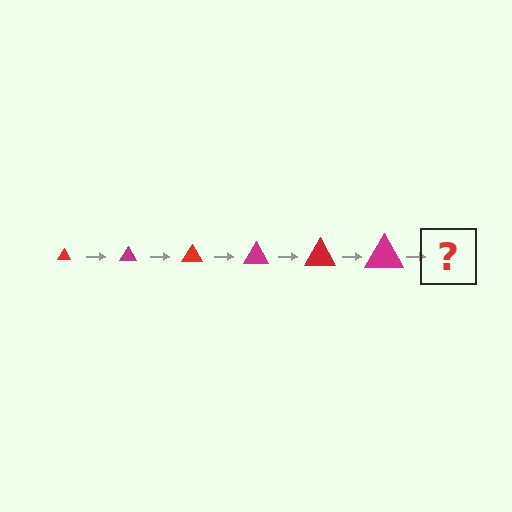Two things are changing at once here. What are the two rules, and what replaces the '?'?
The two rules are that the triangle grows larger each step and the color cycles through red and magenta. The '?' should be a red triangle, larger than the previous one.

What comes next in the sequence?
The next element should be a red triangle, larger than the previous one.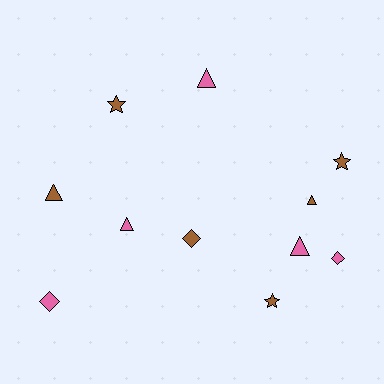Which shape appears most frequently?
Triangle, with 5 objects.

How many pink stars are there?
There are no pink stars.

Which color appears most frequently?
Brown, with 6 objects.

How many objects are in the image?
There are 11 objects.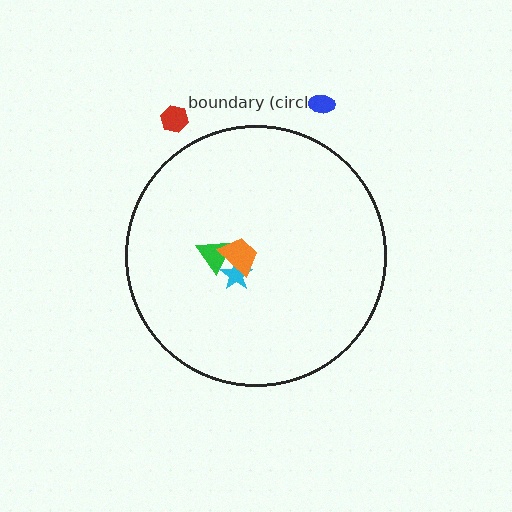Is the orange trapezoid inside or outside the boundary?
Inside.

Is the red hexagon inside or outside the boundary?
Outside.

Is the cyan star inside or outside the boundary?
Inside.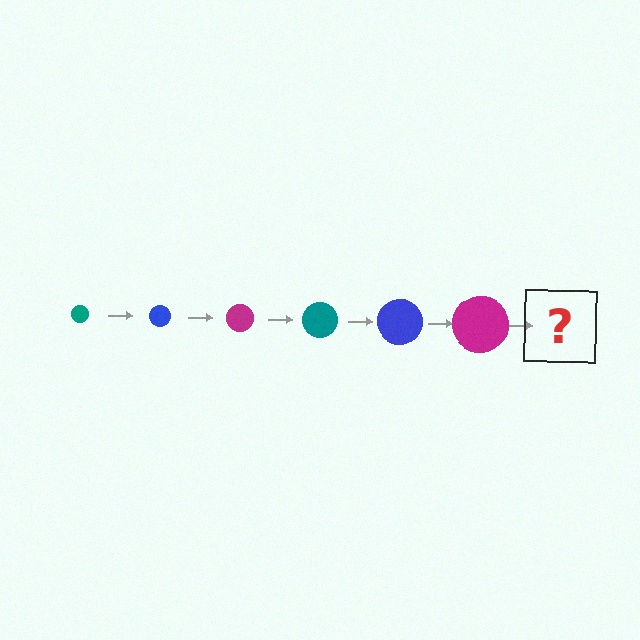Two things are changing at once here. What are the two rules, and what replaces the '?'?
The two rules are that the circle grows larger each step and the color cycles through teal, blue, and magenta. The '?' should be a teal circle, larger than the previous one.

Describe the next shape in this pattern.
It should be a teal circle, larger than the previous one.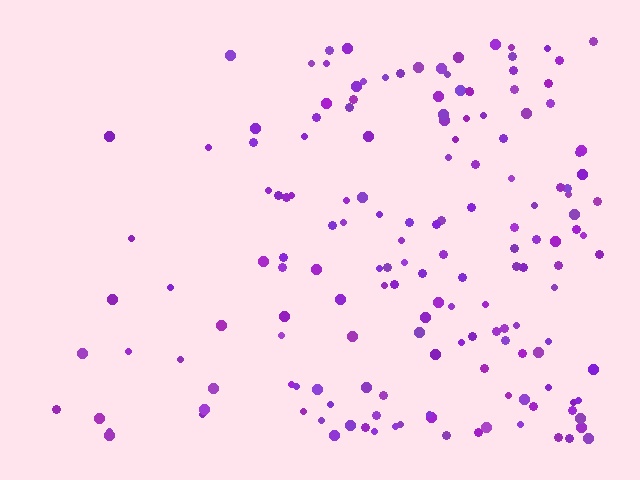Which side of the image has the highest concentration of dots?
The right.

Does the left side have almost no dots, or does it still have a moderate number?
Still a moderate number, just noticeably fewer than the right.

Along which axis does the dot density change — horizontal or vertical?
Horizontal.